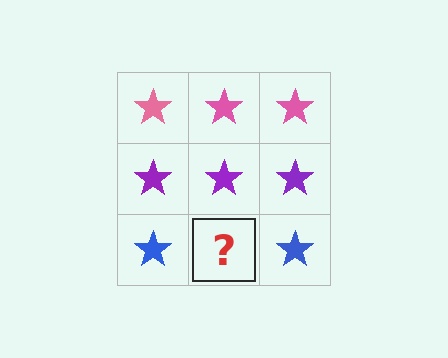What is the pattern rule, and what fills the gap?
The rule is that each row has a consistent color. The gap should be filled with a blue star.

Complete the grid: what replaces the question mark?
The question mark should be replaced with a blue star.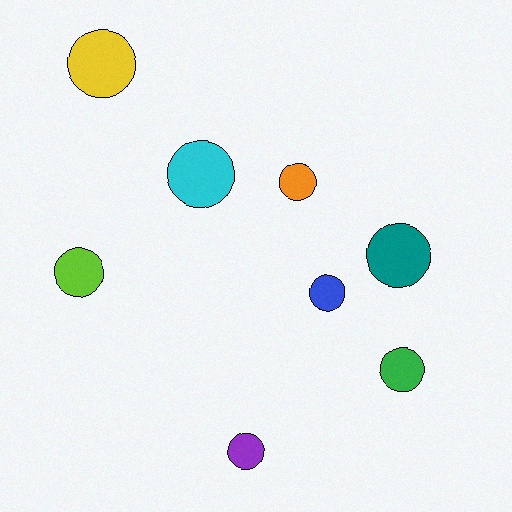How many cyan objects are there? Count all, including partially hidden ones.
There is 1 cyan object.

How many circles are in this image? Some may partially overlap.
There are 8 circles.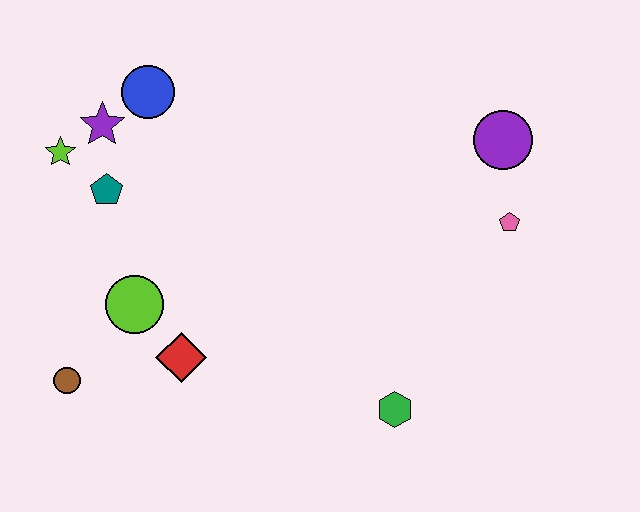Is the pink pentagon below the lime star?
Yes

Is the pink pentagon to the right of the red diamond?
Yes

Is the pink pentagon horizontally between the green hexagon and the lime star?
No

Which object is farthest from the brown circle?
The purple circle is farthest from the brown circle.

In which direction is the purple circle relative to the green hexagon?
The purple circle is above the green hexagon.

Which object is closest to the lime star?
The purple star is closest to the lime star.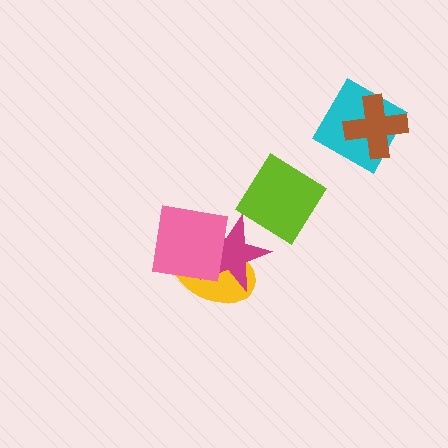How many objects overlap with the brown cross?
1 object overlaps with the brown cross.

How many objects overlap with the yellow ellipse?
2 objects overlap with the yellow ellipse.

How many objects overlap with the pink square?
2 objects overlap with the pink square.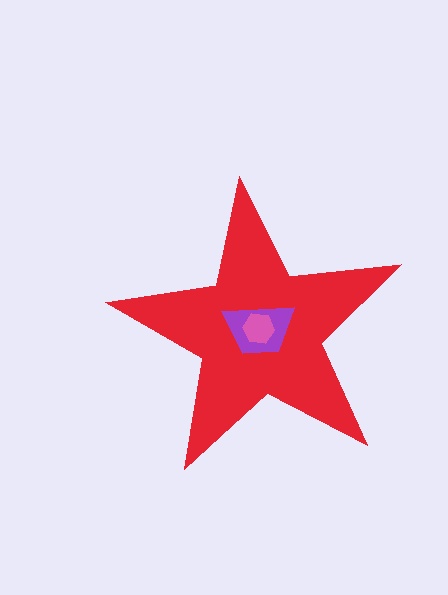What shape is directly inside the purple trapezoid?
The pink hexagon.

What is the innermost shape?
The pink hexagon.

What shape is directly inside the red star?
The purple trapezoid.